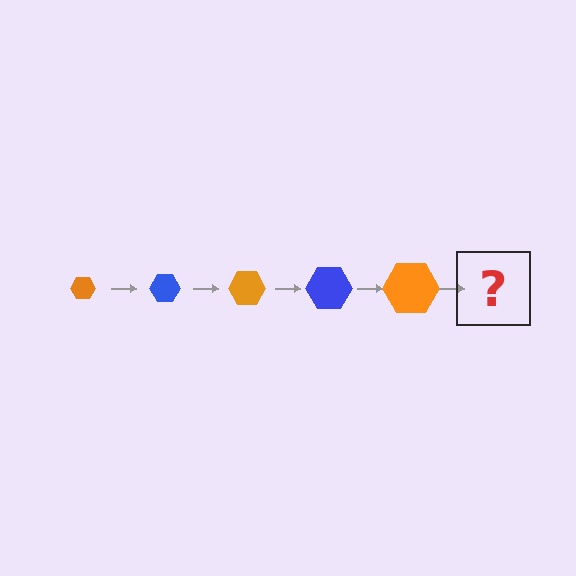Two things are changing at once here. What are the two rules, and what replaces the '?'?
The two rules are that the hexagon grows larger each step and the color cycles through orange and blue. The '?' should be a blue hexagon, larger than the previous one.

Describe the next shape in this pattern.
It should be a blue hexagon, larger than the previous one.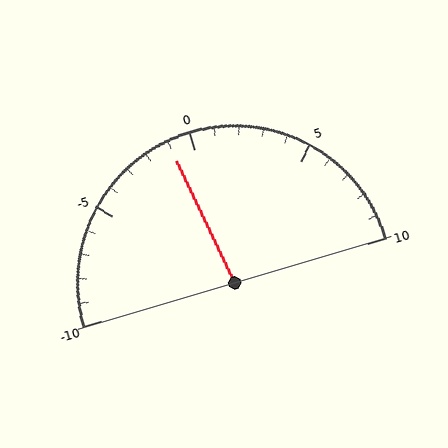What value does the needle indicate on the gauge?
The needle indicates approximately -1.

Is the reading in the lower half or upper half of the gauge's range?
The reading is in the lower half of the range (-10 to 10).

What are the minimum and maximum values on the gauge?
The gauge ranges from -10 to 10.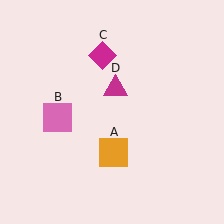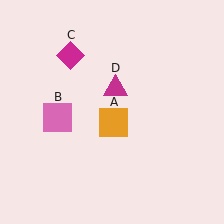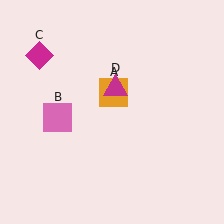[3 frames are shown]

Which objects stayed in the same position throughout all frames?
Pink square (object B) and magenta triangle (object D) remained stationary.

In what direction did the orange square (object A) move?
The orange square (object A) moved up.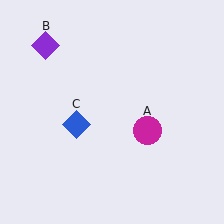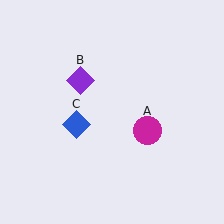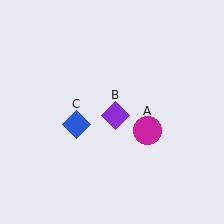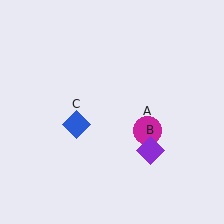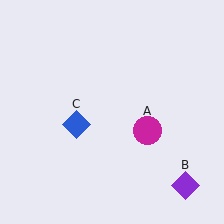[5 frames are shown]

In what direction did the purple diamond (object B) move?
The purple diamond (object B) moved down and to the right.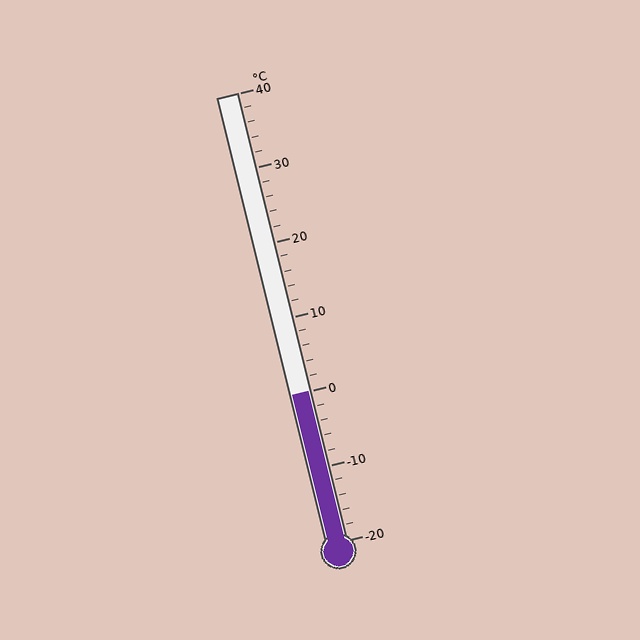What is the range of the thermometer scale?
The thermometer scale ranges from -20°C to 40°C.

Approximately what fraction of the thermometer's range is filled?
The thermometer is filled to approximately 35% of its range.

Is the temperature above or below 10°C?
The temperature is below 10°C.